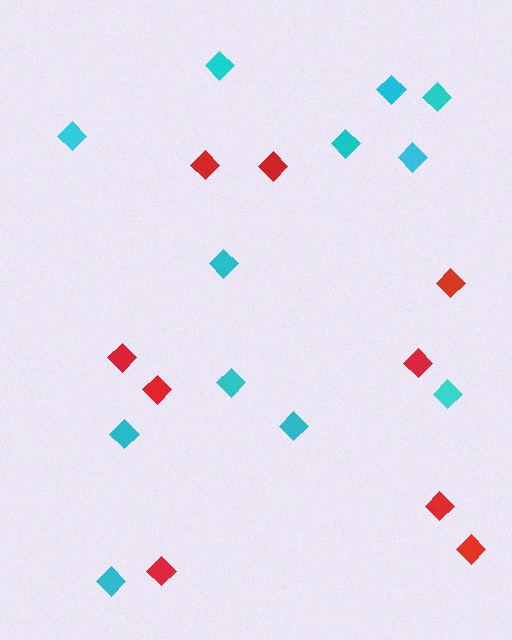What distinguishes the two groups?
There are 2 groups: one group of red diamonds (9) and one group of cyan diamonds (12).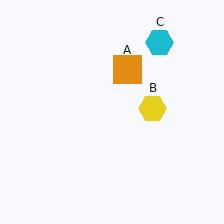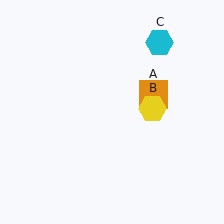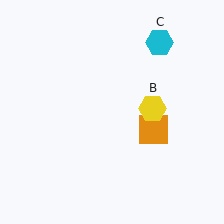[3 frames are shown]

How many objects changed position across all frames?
1 object changed position: orange square (object A).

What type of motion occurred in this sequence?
The orange square (object A) rotated clockwise around the center of the scene.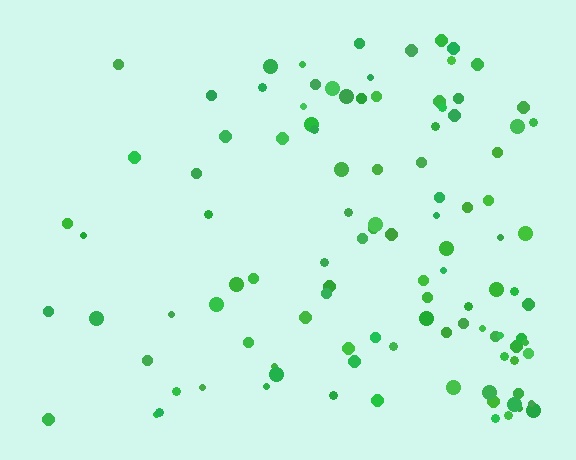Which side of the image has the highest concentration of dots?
The right.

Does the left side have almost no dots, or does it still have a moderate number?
Still a moderate number, just noticeably fewer than the right.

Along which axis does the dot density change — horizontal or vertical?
Horizontal.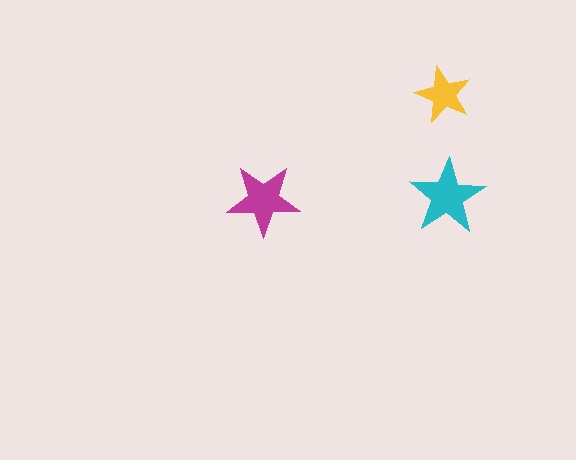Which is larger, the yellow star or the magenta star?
The magenta one.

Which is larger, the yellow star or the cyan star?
The cyan one.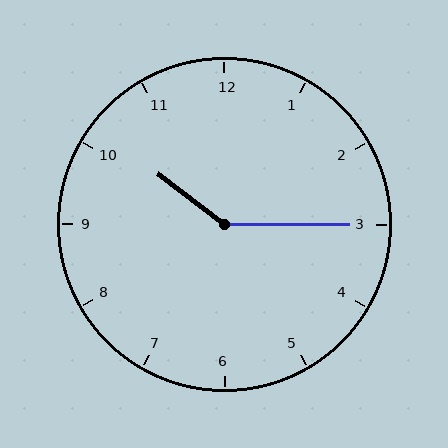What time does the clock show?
10:15.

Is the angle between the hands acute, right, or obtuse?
It is obtuse.